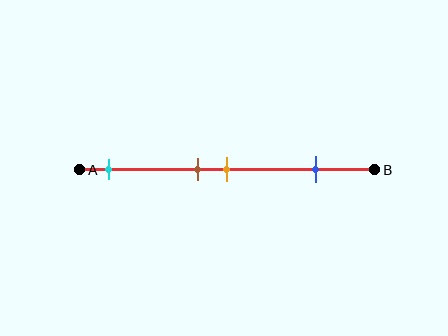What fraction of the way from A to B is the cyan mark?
The cyan mark is approximately 10% (0.1) of the way from A to B.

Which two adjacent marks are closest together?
The brown and orange marks are the closest adjacent pair.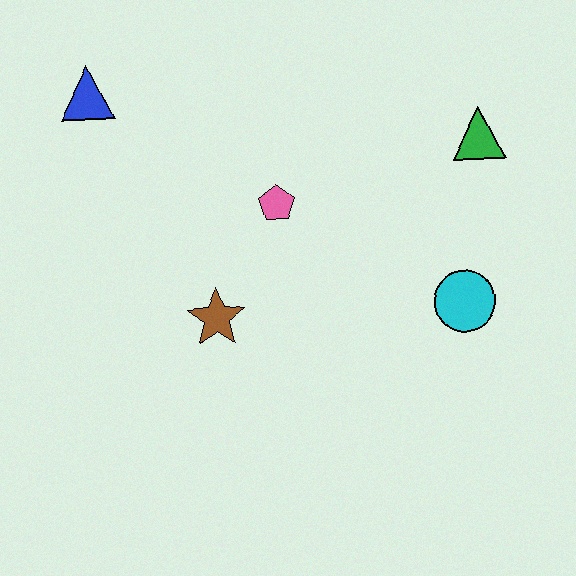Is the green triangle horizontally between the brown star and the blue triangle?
No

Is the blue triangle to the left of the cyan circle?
Yes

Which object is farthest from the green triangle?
The blue triangle is farthest from the green triangle.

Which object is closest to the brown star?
The pink pentagon is closest to the brown star.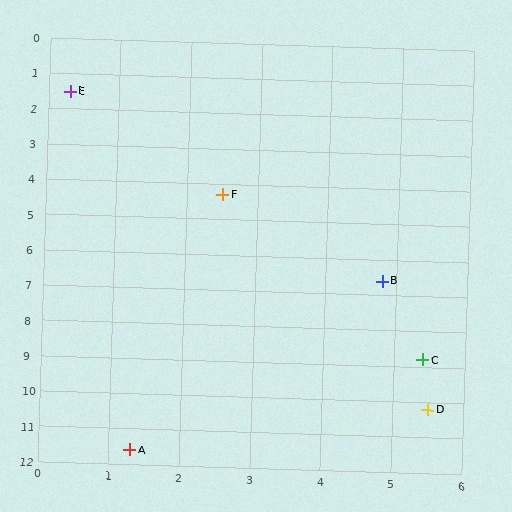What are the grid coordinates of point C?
Point C is at approximately (5.4, 8.8).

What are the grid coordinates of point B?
Point B is at approximately (4.8, 6.6).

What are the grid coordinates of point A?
Point A is at approximately (1.3, 11.6).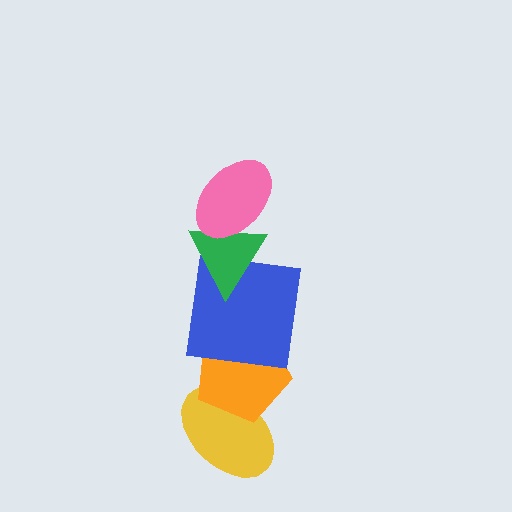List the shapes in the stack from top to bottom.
From top to bottom: the pink ellipse, the green triangle, the blue square, the orange pentagon, the yellow ellipse.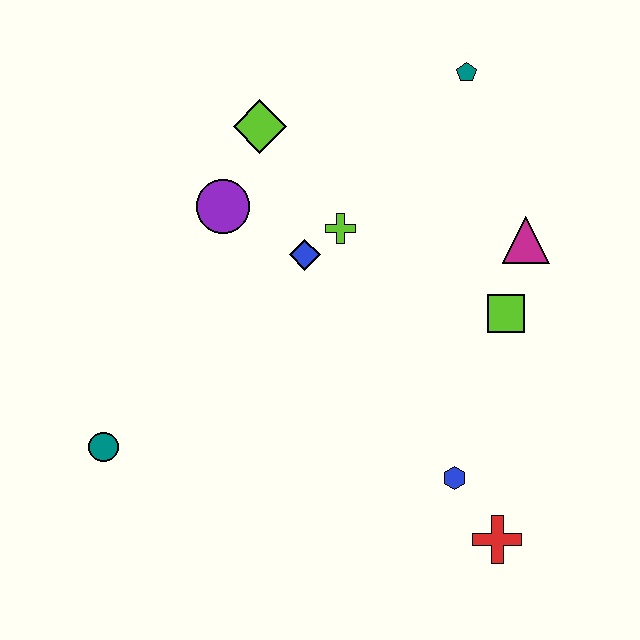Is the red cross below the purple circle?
Yes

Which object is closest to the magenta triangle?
The lime square is closest to the magenta triangle.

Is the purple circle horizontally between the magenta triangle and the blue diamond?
No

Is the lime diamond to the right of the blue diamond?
No